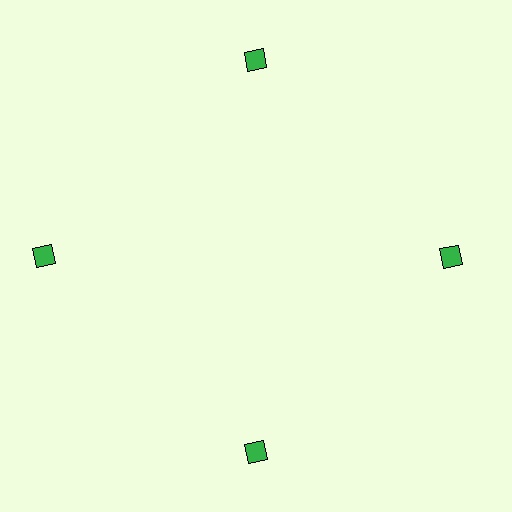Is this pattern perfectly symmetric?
No. The 4 green diamonds are arranged in a ring, but one element near the 9 o'clock position is pushed outward from the center, breaking the 4-fold rotational symmetry.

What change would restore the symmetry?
The symmetry would be restored by moving it inward, back onto the ring so that all 4 diamonds sit at equal angles and equal distance from the center.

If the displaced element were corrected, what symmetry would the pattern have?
It would have 4-fold rotational symmetry — the pattern would map onto itself every 90 degrees.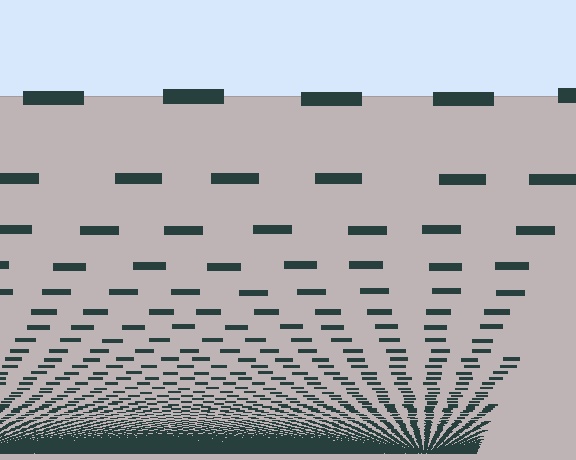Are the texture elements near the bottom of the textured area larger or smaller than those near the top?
Smaller. The gradient is inverted — elements near the bottom are smaller and denser.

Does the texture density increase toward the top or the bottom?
Density increases toward the bottom.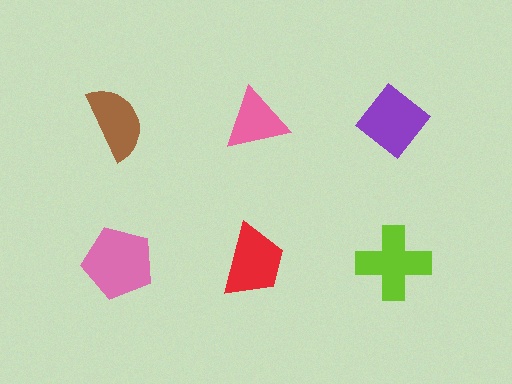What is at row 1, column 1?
A brown semicircle.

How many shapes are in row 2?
3 shapes.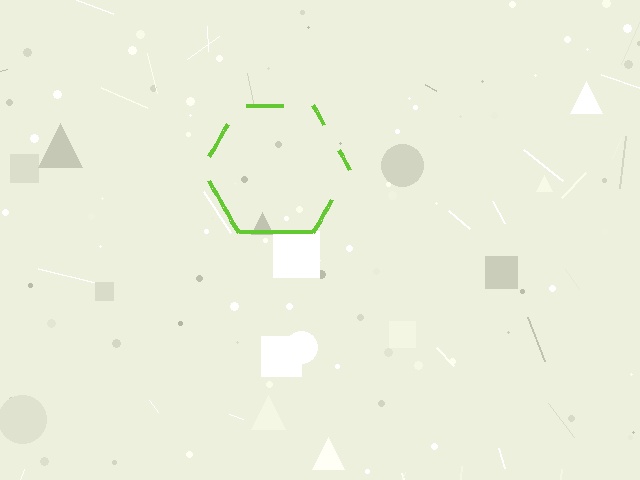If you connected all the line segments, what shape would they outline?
They would outline a hexagon.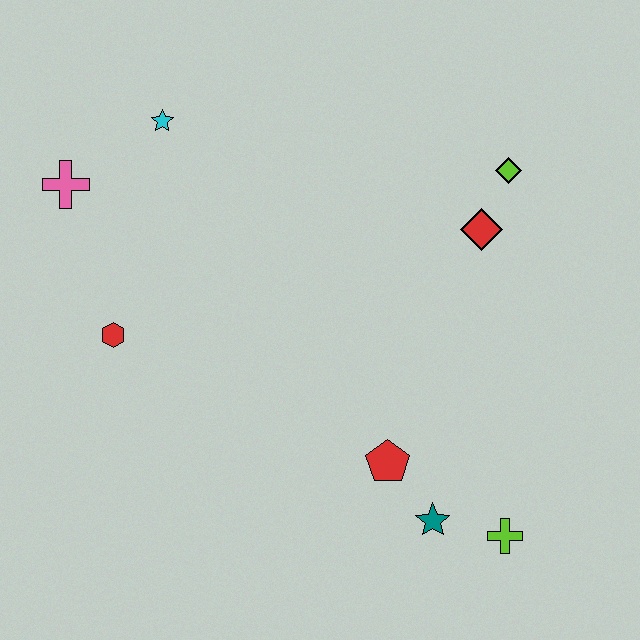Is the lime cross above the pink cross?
No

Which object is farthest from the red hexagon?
The lime cross is farthest from the red hexagon.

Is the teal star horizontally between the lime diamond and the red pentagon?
Yes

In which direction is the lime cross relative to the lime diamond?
The lime cross is below the lime diamond.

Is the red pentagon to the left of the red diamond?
Yes